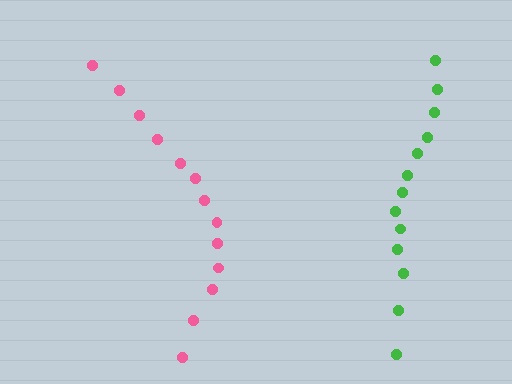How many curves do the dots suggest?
There are 2 distinct paths.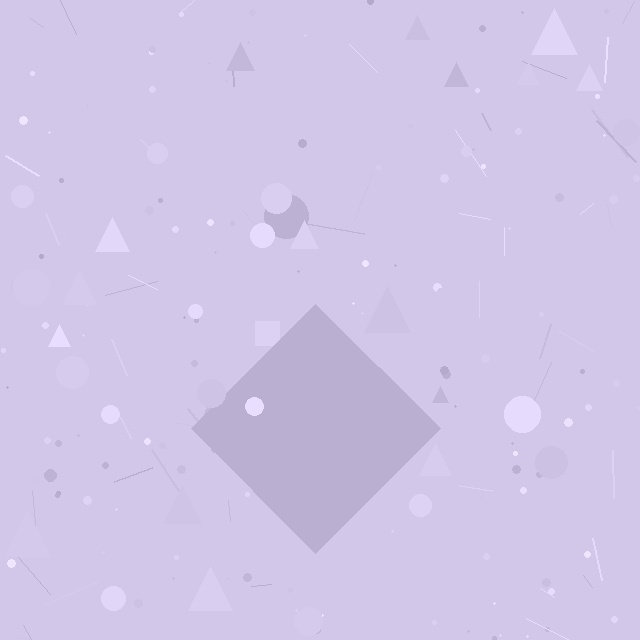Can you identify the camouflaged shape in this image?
The camouflaged shape is a diamond.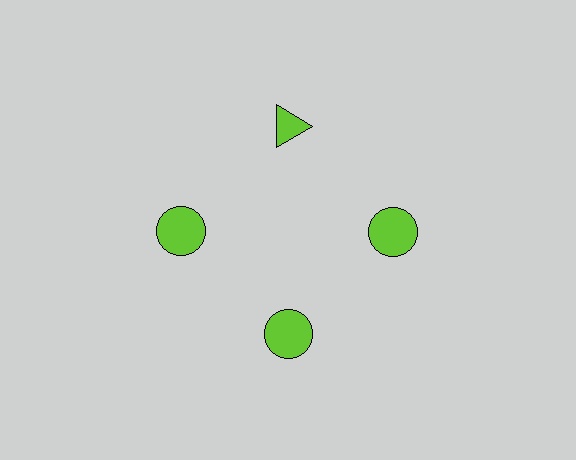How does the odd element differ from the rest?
It has a different shape: triangle instead of circle.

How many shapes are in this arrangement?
There are 4 shapes arranged in a ring pattern.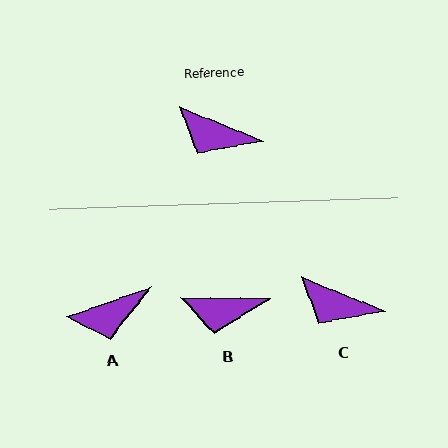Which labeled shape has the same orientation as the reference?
C.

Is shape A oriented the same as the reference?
No, it is off by about 42 degrees.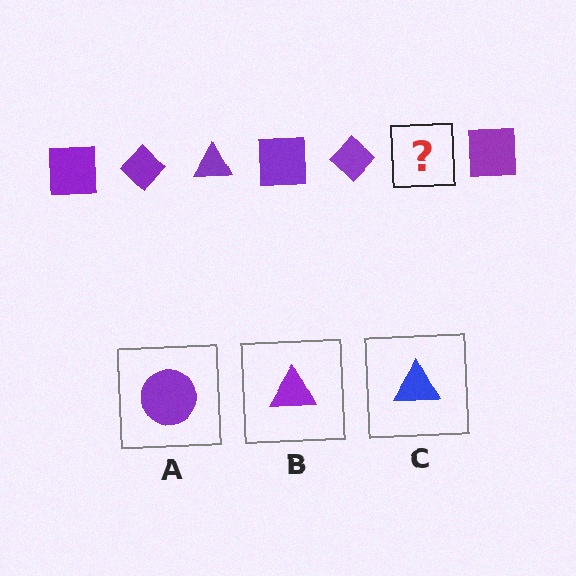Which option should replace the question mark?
Option B.